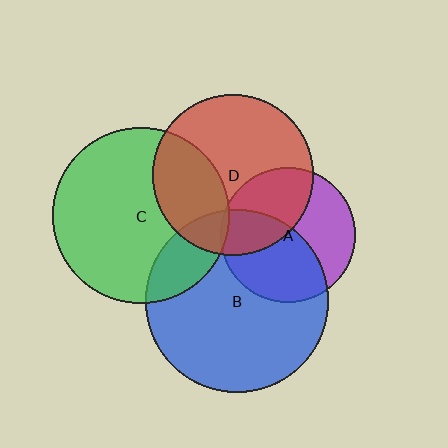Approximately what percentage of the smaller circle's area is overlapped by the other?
Approximately 20%.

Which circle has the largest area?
Circle B (blue).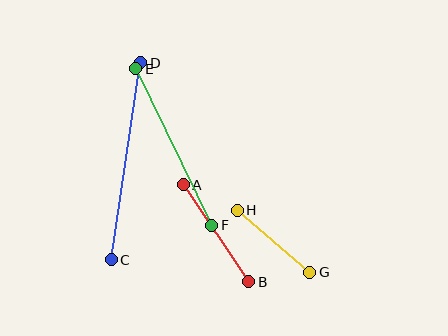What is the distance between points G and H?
The distance is approximately 95 pixels.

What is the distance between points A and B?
The distance is approximately 117 pixels.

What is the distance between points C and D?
The distance is approximately 199 pixels.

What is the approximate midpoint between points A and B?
The midpoint is at approximately (216, 233) pixels.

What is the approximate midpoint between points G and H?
The midpoint is at approximately (273, 241) pixels.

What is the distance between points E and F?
The distance is approximately 174 pixels.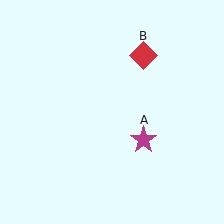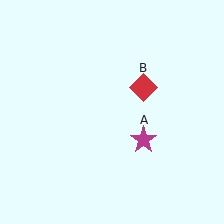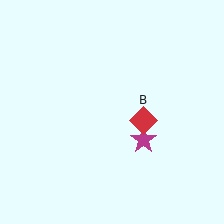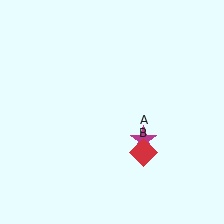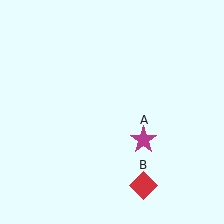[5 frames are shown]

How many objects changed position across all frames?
1 object changed position: red diamond (object B).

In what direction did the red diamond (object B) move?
The red diamond (object B) moved down.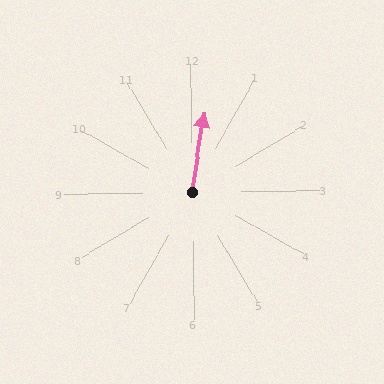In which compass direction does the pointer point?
North.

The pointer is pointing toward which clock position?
Roughly 12 o'clock.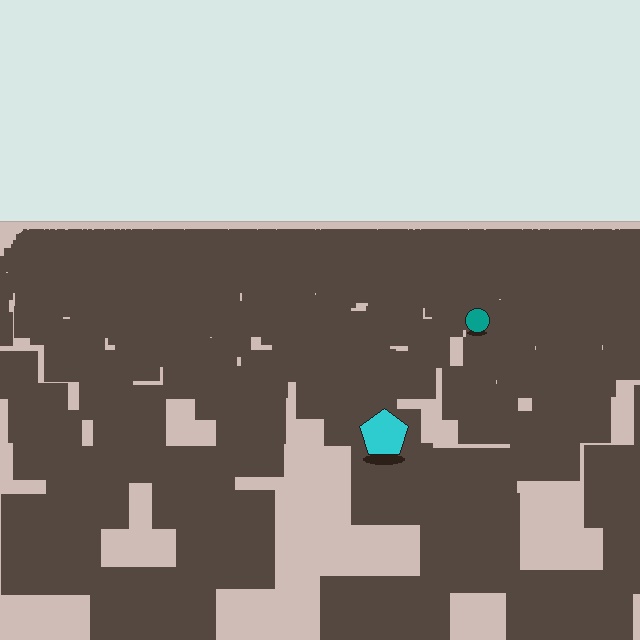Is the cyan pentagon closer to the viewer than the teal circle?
Yes. The cyan pentagon is closer — you can tell from the texture gradient: the ground texture is coarser near it.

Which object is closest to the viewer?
The cyan pentagon is closest. The texture marks near it are larger and more spread out.